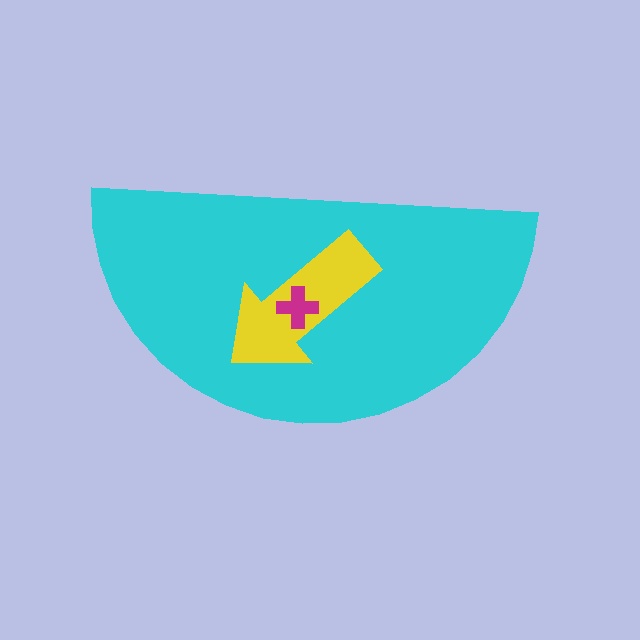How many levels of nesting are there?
3.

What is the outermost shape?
The cyan semicircle.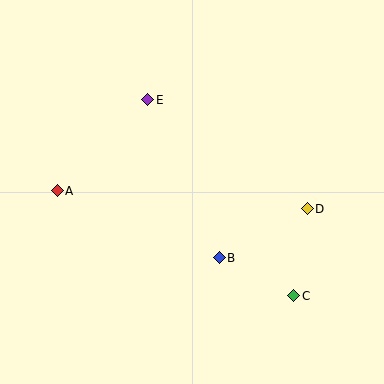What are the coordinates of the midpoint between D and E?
The midpoint between D and E is at (228, 154).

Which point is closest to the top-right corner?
Point D is closest to the top-right corner.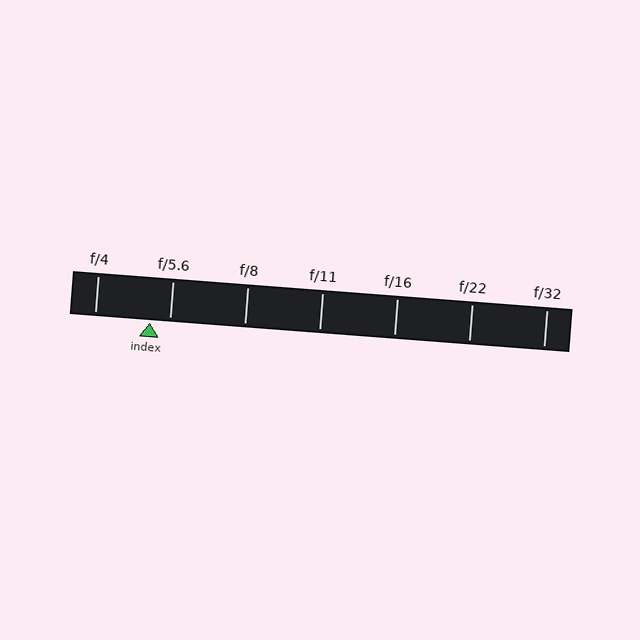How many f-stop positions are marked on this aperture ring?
There are 7 f-stop positions marked.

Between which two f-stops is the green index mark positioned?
The index mark is between f/4 and f/5.6.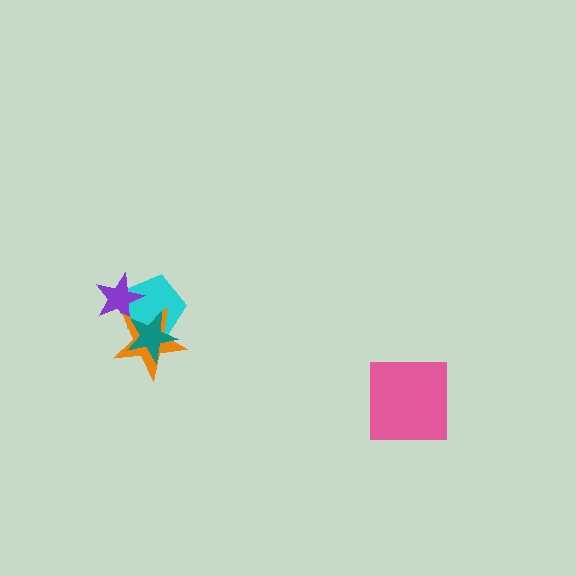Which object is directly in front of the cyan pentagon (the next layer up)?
The purple star is directly in front of the cyan pentagon.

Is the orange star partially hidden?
Yes, it is partially covered by another shape.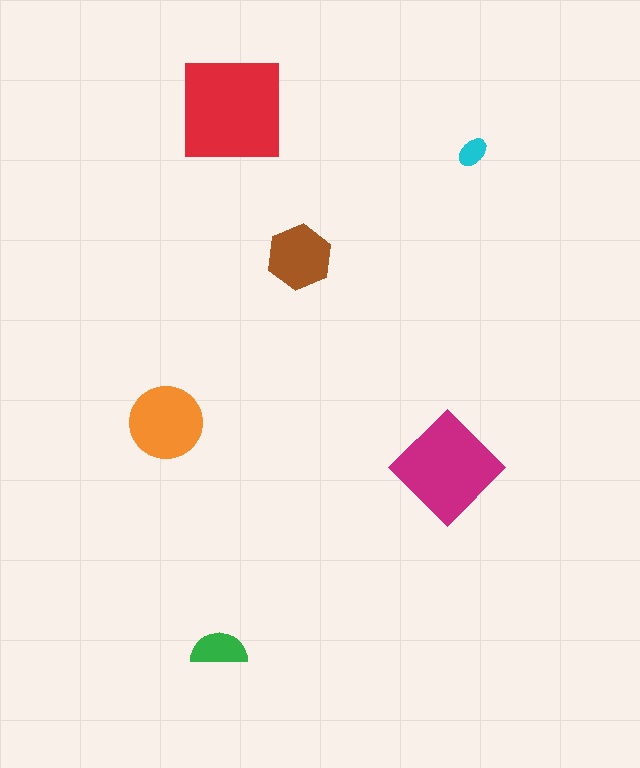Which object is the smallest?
The cyan ellipse.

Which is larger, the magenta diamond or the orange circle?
The magenta diamond.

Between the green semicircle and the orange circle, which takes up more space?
The orange circle.